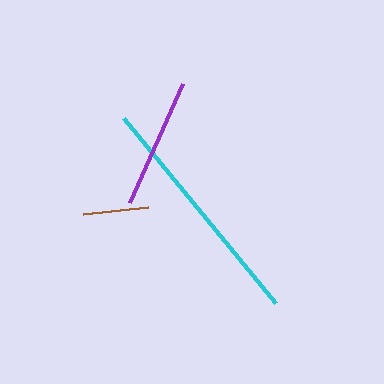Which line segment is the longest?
The cyan line is the longest at approximately 240 pixels.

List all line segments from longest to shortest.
From longest to shortest: cyan, purple, brown.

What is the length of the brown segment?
The brown segment is approximately 65 pixels long.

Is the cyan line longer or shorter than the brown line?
The cyan line is longer than the brown line.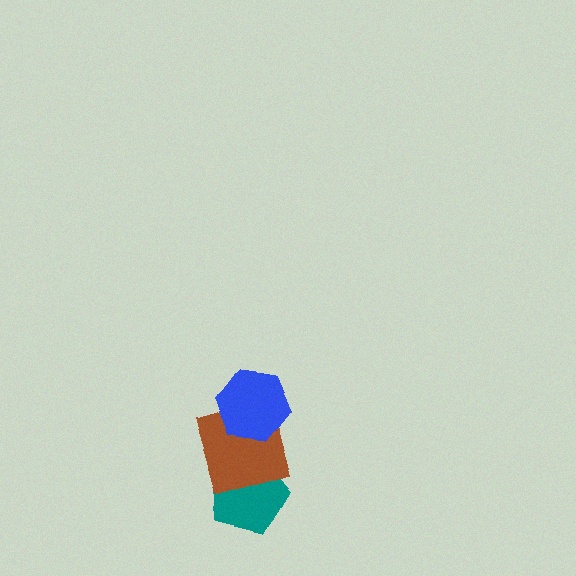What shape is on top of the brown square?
The blue hexagon is on top of the brown square.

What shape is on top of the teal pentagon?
The brown square is on top of the teal pentagon.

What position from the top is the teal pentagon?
The teal pentagon is 3rd from the top.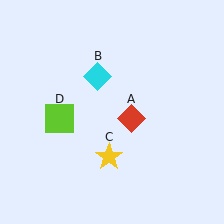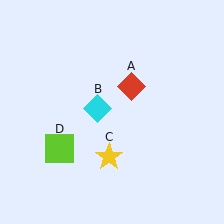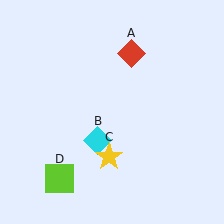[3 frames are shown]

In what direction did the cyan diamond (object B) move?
The cyan diamond (object B) moved down.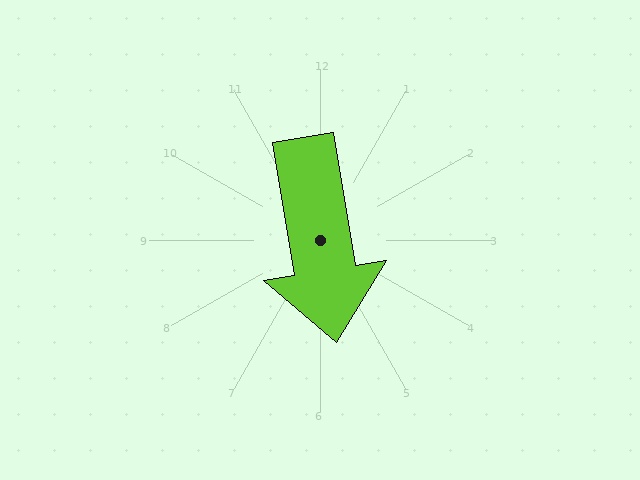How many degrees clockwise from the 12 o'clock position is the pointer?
Approximately 171 degrees.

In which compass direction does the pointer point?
South.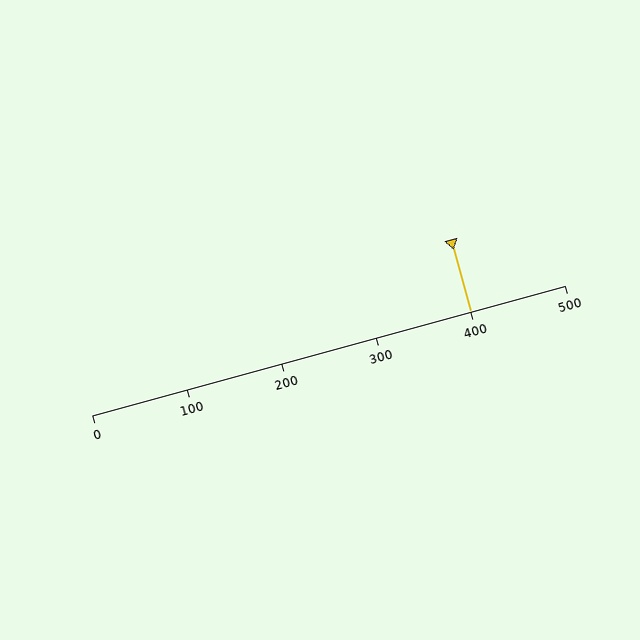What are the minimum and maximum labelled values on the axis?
The axis runs from 0 to 500.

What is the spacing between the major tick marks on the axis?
The major ticks are spaced 100 apart.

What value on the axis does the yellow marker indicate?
The marker indicates approximately 400.